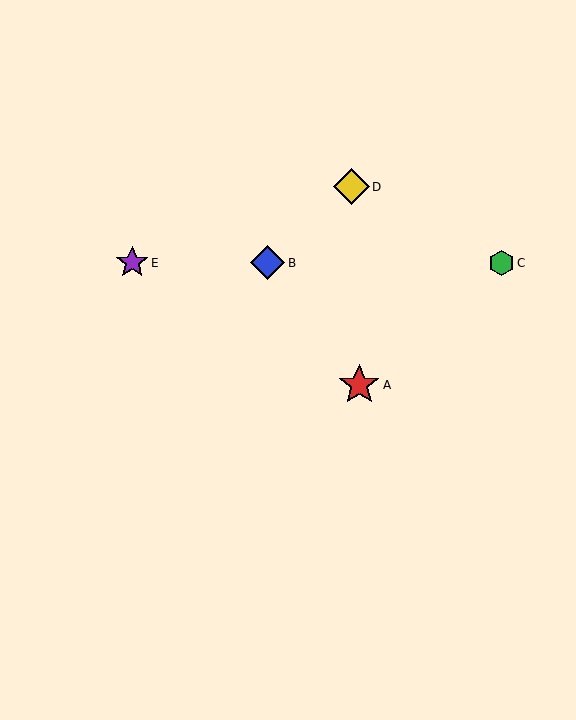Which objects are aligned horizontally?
Objects B, C, E are aligned horizontally.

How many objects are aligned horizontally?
3 objects (B, C, E) are aligned horizontally.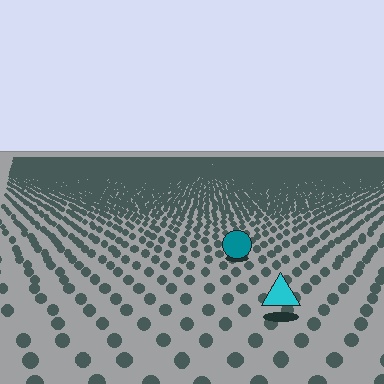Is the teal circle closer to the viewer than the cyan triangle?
No. The cyan triangle is closer — you can tell from the texture gradient: the ground texture is coarser near it.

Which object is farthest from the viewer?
The teal circle is farthest from the viewer. It appears smaller and the ground texture around it is denser.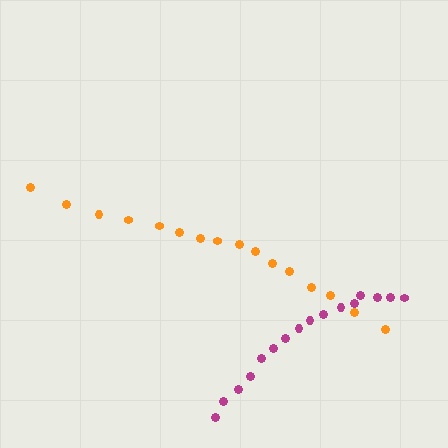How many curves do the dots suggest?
There are 2 distinct paths.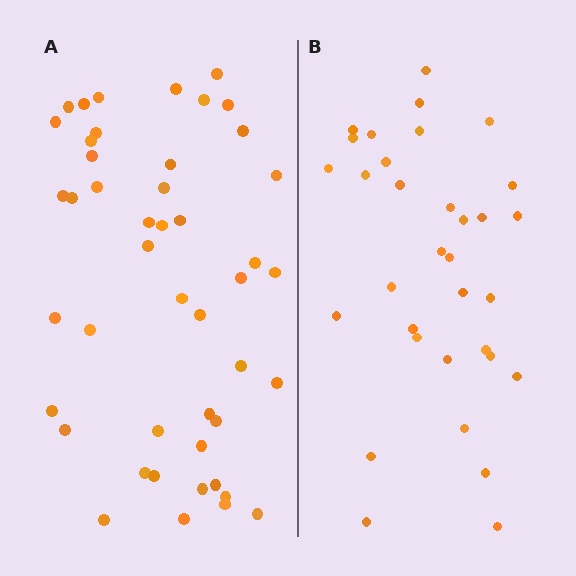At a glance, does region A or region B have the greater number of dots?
Region A (the left region) has more dots.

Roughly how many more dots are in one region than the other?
Region A has approximately 15 more dots than region B.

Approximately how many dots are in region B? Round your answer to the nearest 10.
About 30 dots. (The exact count is 33, which rounds to 30.)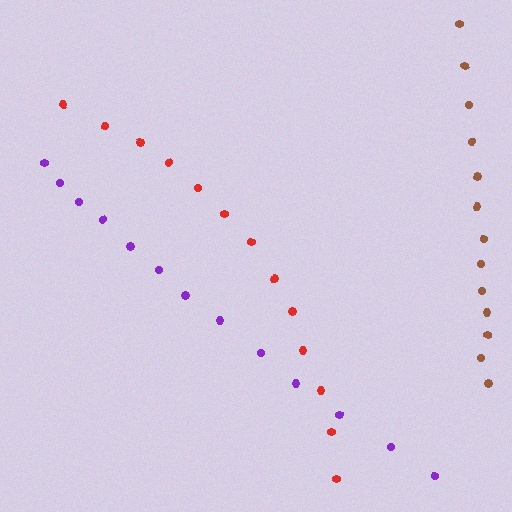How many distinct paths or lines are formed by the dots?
There are 3 distinct paths.